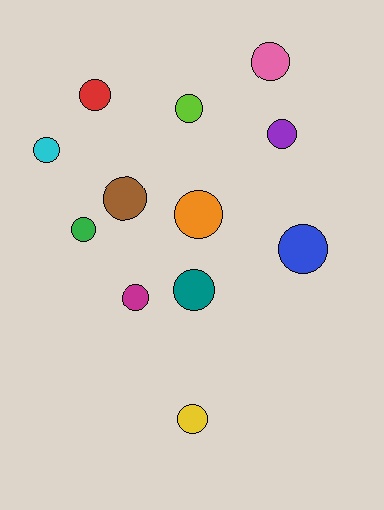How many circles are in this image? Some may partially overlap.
There are 12 circles.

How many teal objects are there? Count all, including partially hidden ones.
There is 1 teal object.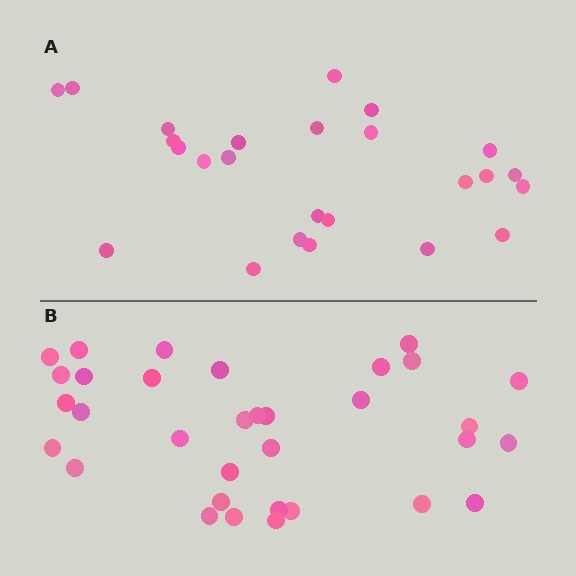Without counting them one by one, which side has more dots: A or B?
Region B (the bottom region) has more dots.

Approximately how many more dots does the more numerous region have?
Region B has roughly 8 or so more dots than region A.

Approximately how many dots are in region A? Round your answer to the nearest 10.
About 20 dots. (The exact count is 25, which rounds to 20.)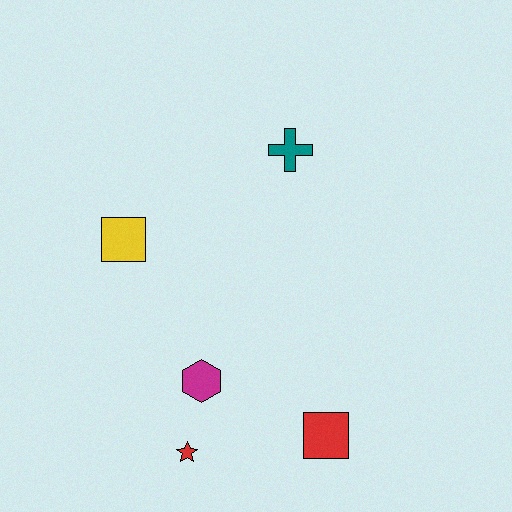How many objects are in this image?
There are 5 objects.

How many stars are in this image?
There is 1 star.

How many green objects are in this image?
There are no green objects.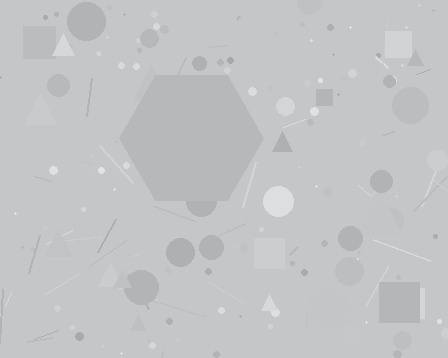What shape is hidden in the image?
A hexagon is hidden in the image.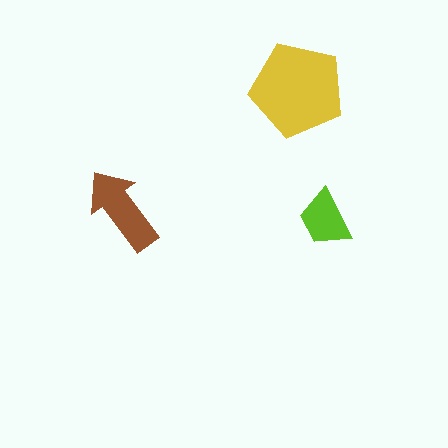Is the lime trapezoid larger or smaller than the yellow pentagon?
Smaller.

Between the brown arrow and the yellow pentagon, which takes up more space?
The yellow pentagon.